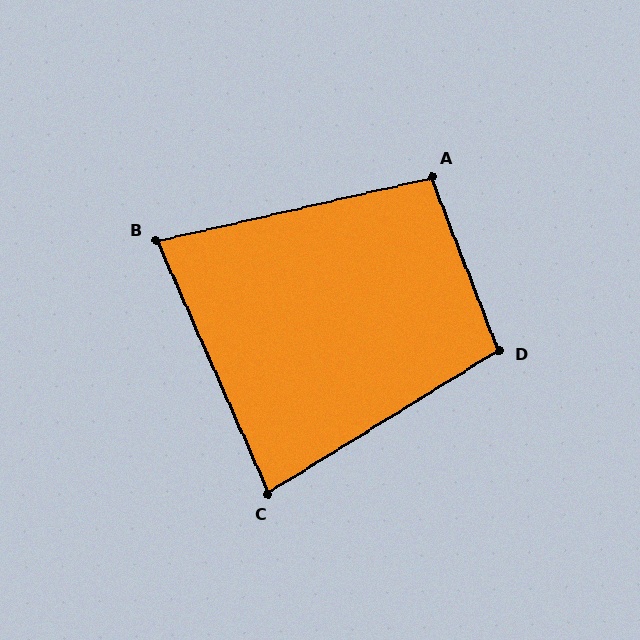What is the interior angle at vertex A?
Approximately 98 degrees (obtuse).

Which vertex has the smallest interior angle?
B, at approximately 79 degrees.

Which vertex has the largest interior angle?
D, at approximately 101 degrees.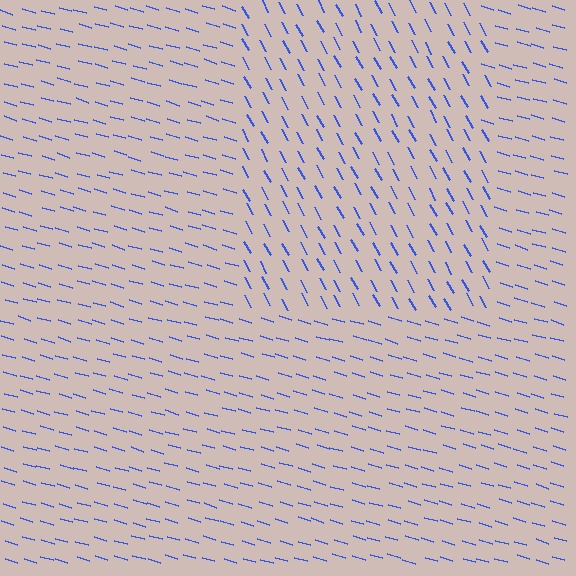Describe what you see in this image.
The image is filled with small blue line segments. A rectangle region in the image has lines oriented differently from the surrounding lines, creating a visible texture boundary.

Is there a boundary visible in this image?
Yes, there is a texture boundary formed by a change in line orientation.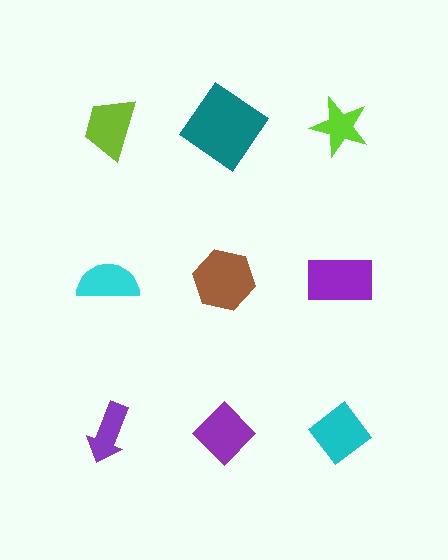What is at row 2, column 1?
A cyan semicircle.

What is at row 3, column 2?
A purple diamond.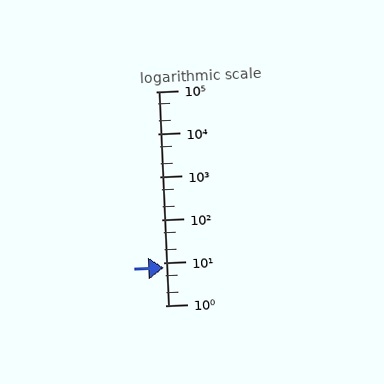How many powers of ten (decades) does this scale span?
The scale spans 5 decades, from 1 to 100000.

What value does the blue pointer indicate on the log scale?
The pointer indicates approximately 7.7.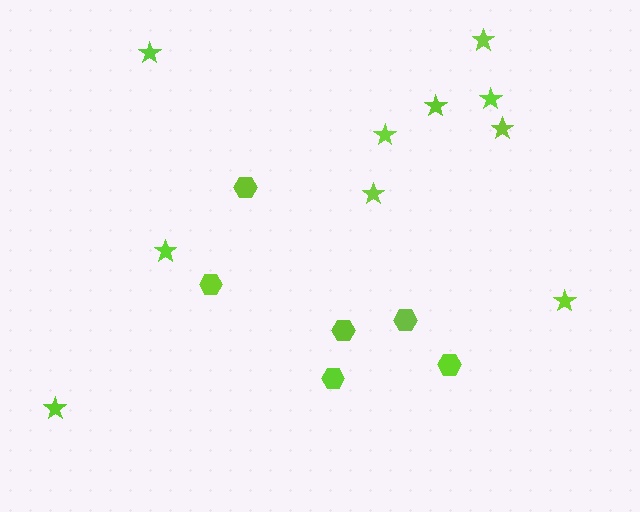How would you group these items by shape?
There are 2 groups: one group of hexagons (6) and one group of stars (10).